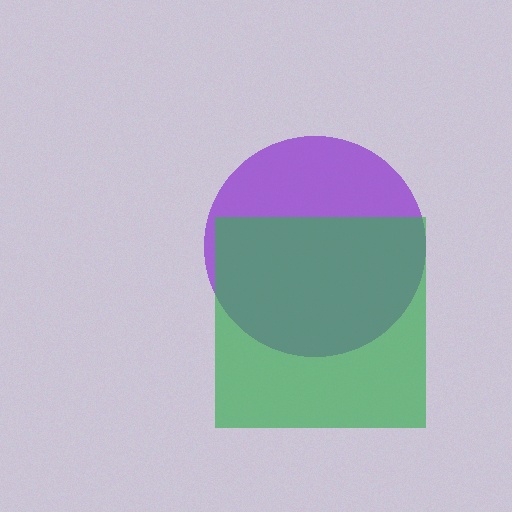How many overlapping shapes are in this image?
There are 2 overlapping shapes in the image.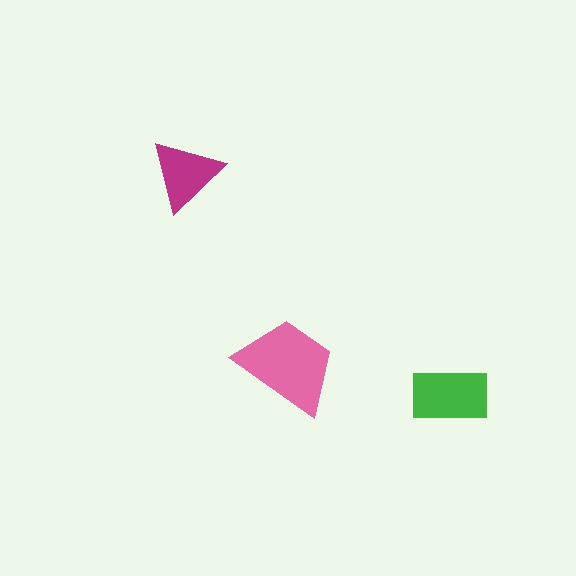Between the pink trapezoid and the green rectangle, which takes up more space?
The pink trapezoid.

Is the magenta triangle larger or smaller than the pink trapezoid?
Smaller.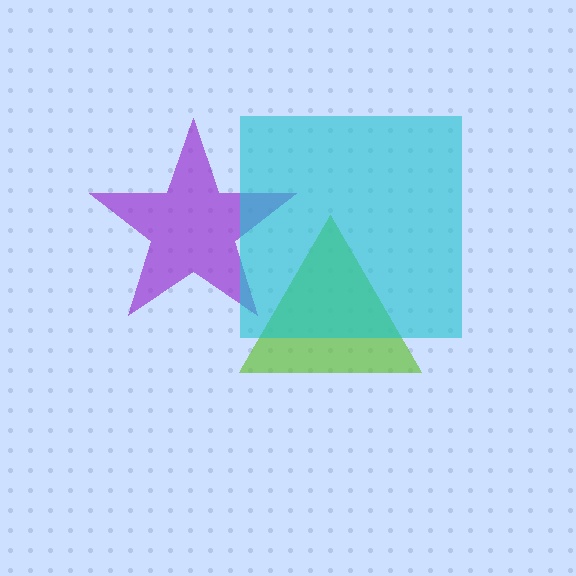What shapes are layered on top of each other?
The layered shapes are: a purple star, a lime triangle, a cyan square.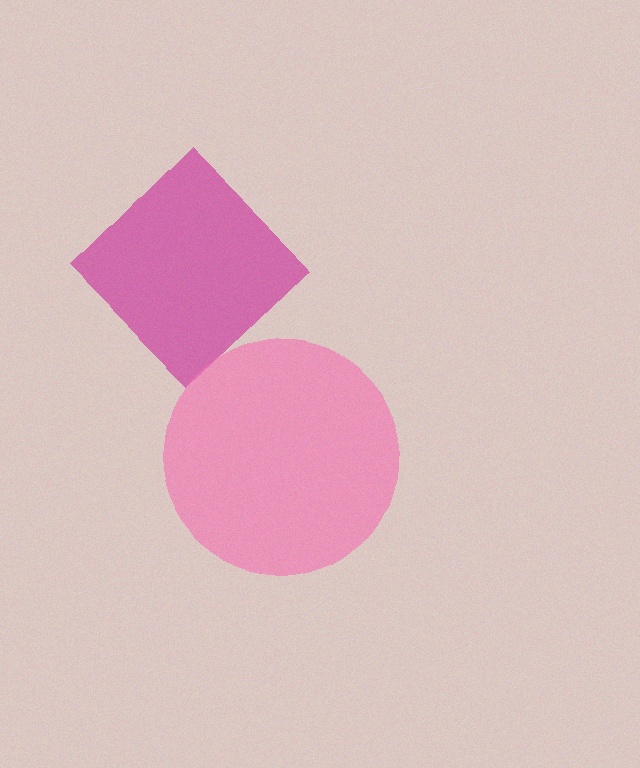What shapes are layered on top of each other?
The layered shapes are: a magenta diamond, a pink circle.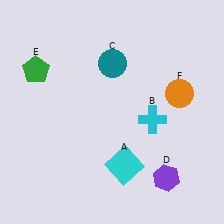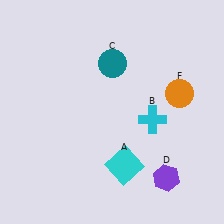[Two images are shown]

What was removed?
The green pentagon (E) was removed in Image 2.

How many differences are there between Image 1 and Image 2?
There is 1 difference between the two images.